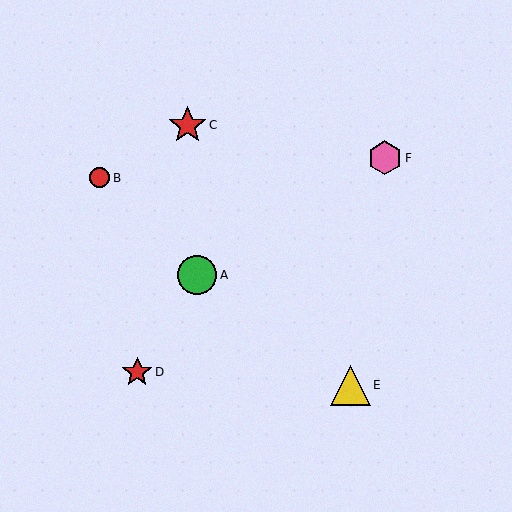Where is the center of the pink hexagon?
The center of the pink hexagon is at (385, 158).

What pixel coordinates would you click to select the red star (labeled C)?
Click at (187, 125) to select the red star C.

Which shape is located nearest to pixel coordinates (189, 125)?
The red star (labeled C) at (187, 125) is nearest to that location.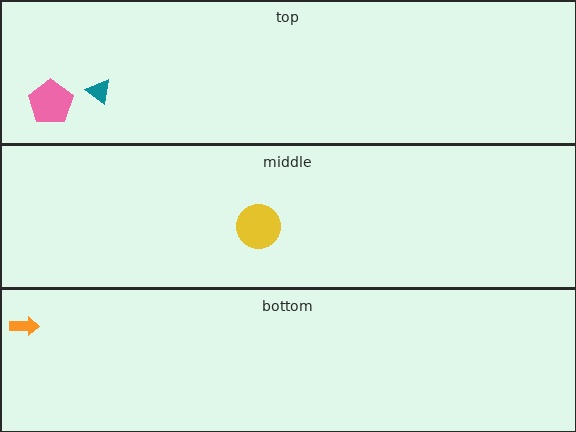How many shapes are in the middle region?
1.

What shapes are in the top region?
The pink pentagon, the teal triangle.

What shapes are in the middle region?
The yellow circle.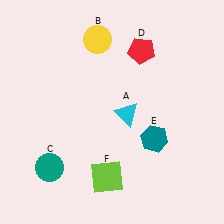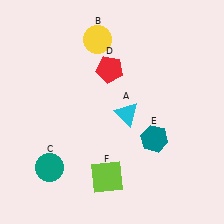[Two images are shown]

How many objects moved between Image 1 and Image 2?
1 object moved between the two images.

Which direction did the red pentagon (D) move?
The red pentagon (D) moved left.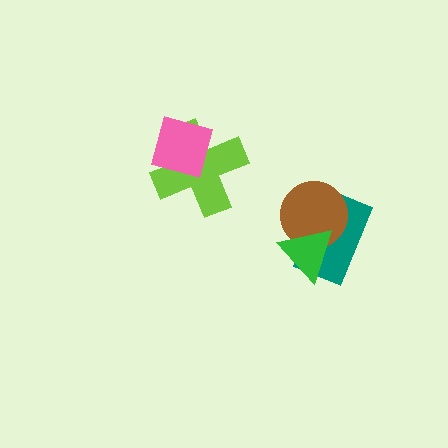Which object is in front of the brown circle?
The green triangle is in front of the brown circle.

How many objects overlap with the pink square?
1 object overlaps with the pink square.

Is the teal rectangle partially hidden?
Yes, it is partially covered by another shape.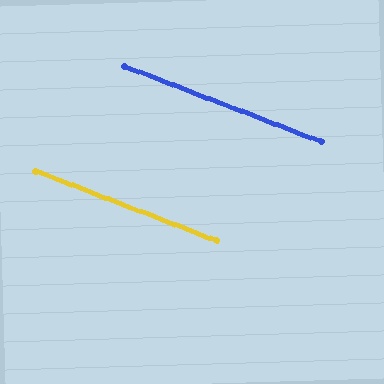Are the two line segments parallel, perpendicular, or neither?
Parallel — their directions differ by only 0.3°.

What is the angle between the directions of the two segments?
Approximately 0 degrees.